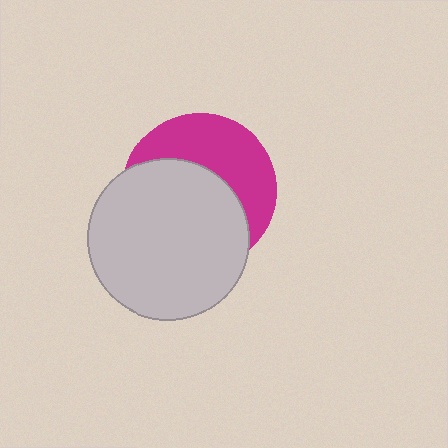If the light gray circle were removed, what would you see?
You would see the complete magenta circle.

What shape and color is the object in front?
The object in front is a light gray circle.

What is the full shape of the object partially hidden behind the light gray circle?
The partially hidden object is a magenta circle.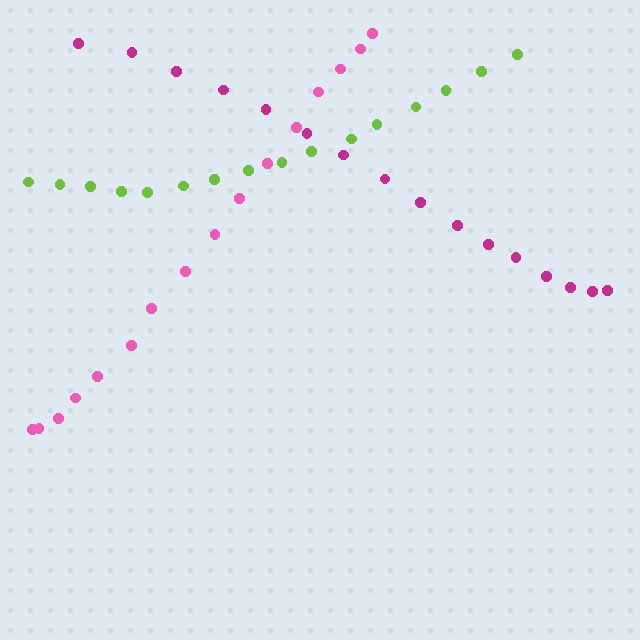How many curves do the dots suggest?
There are 3 distinct paths.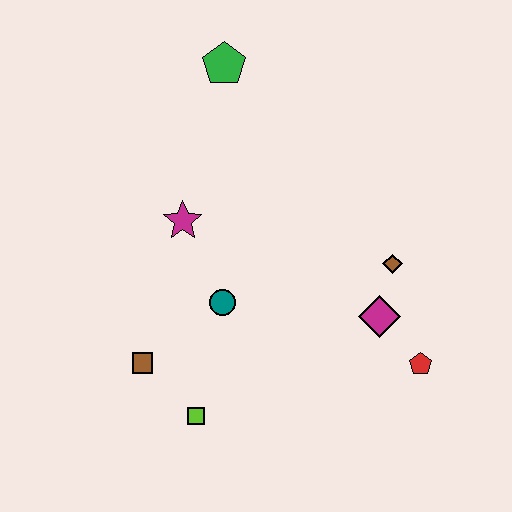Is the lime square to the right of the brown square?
Yes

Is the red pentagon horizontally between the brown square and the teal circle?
No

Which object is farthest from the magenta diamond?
The green pentagon is farthest from the magenta diamond.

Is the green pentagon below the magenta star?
No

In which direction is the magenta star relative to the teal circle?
The magenta star is above the teal circle.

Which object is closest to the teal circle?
The magenta star is closest to the teal circle.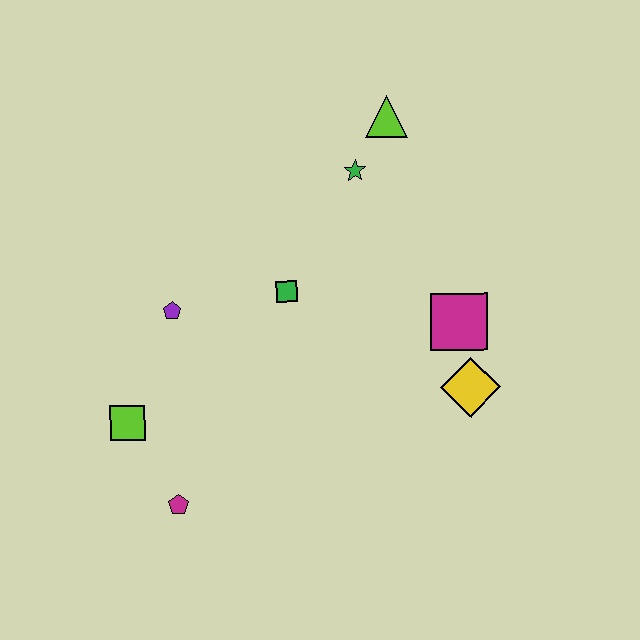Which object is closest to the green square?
The purple pentagon is closest to the green square.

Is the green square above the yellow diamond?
Yes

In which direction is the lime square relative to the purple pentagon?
The lime square is below the purple pentagon.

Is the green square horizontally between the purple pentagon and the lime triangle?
Yes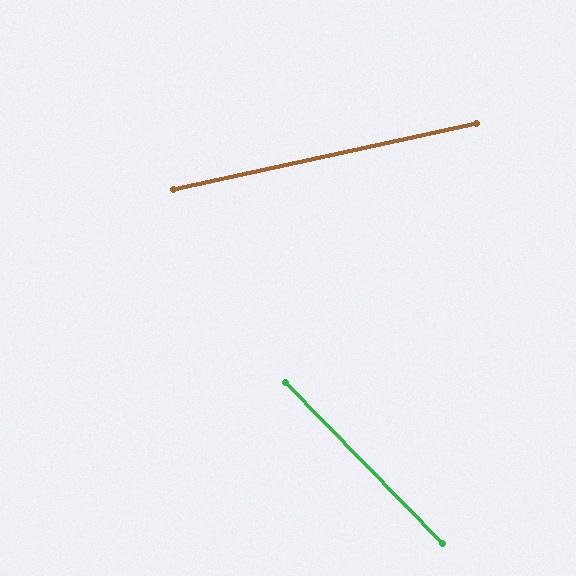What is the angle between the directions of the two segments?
Approximately 58 degrees.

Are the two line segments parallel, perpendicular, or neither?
Neither parallel nor perpendicular — they differ by about 58°.